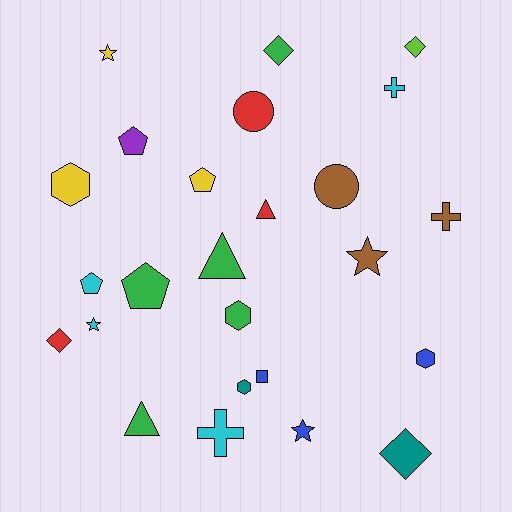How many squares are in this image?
There is 1 square.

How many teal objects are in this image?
There are 2 teal objects.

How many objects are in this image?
There are 25 objects.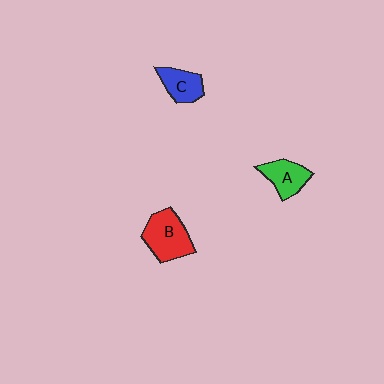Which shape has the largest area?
Shape B (red).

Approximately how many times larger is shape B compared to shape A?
Approximately 1.5 times.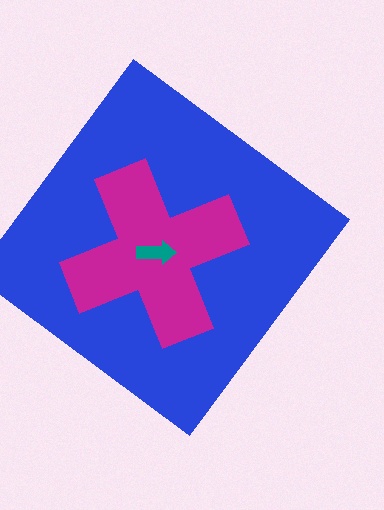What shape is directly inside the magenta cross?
The teal arrow.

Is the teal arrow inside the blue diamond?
Yes.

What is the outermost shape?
The blue diamond.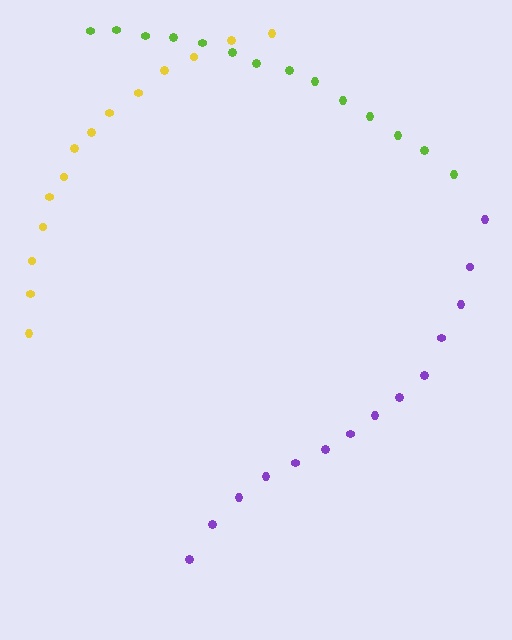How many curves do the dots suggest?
There are 3 distinct paths.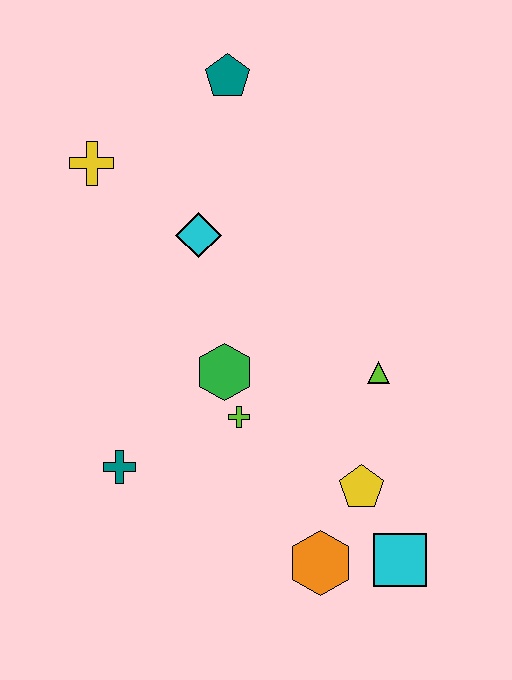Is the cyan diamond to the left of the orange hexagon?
Yes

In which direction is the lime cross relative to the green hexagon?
The lime cross is below the green hexagon.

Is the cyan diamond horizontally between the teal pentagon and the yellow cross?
Yes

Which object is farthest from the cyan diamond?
The cyan square is farthest from the cyan diamond.